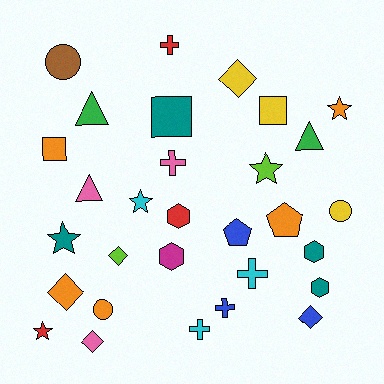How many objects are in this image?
There are 30 objects.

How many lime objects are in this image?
There are 2 lime objects.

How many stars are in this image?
There are 5 stars.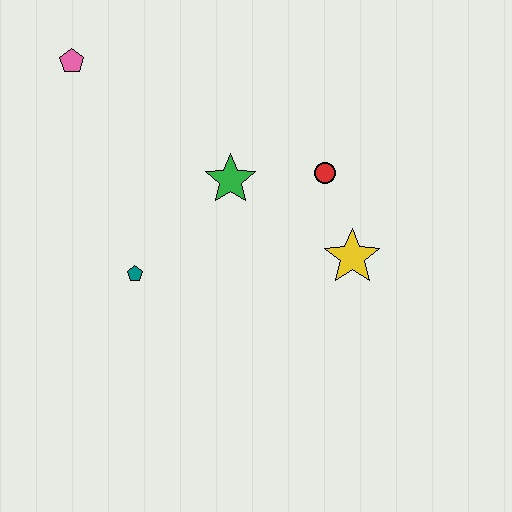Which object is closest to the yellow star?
The red circle is closest to the yellow star.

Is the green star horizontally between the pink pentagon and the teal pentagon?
No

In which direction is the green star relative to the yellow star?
The green star is to the left of the yellow star.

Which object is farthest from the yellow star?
The pink pentagon is farthest from the yellow star.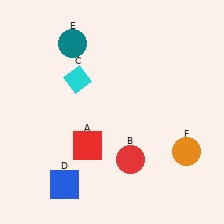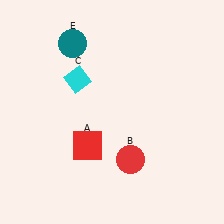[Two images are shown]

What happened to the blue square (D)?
The blue square (D) was removed in Image 2. It was in the bottom-left area of Image 1.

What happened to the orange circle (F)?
The orange circle (F) was removed in Image 2. It was in the bottom-right area of Image 1.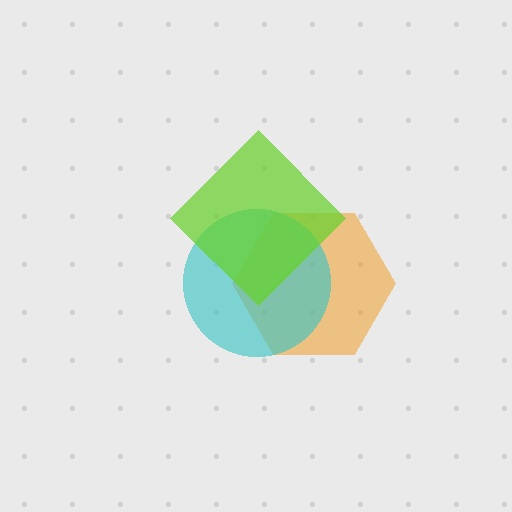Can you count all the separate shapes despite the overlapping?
Yes, there are 3 separate shapes.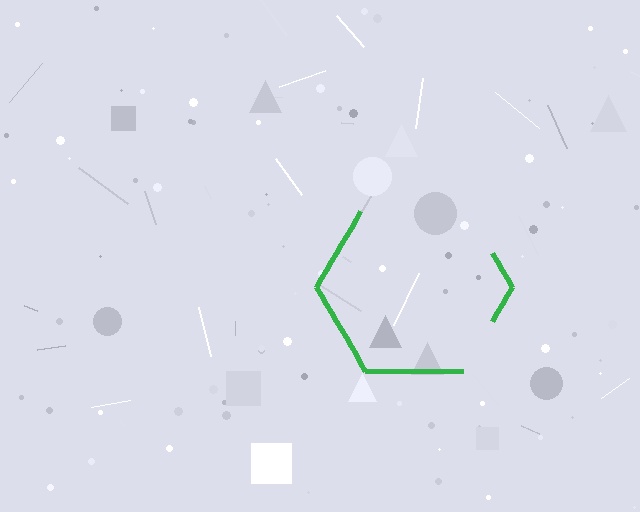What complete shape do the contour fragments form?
The contour fragments form a hexagon.